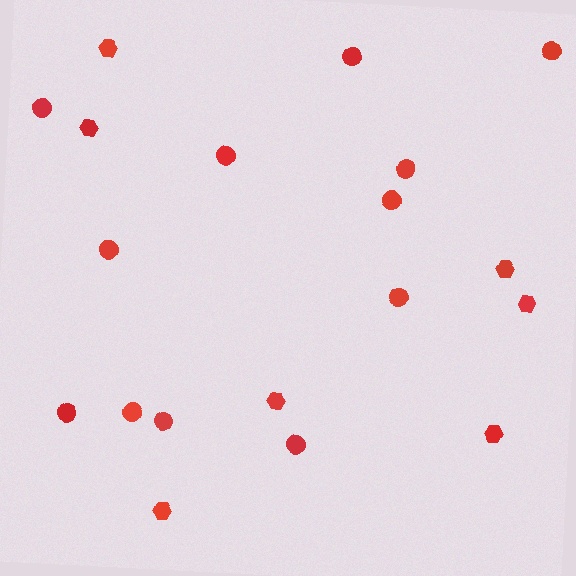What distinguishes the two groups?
There are 2 groups: one group of hexagons (7) and one group of circles (12).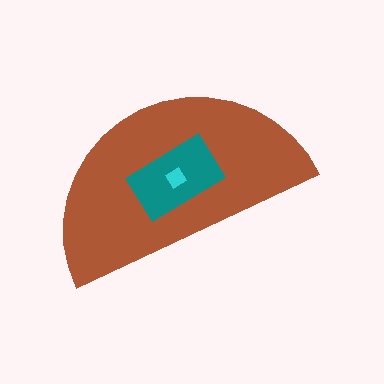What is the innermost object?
The cyan diamond.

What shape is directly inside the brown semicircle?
The teal rectangle.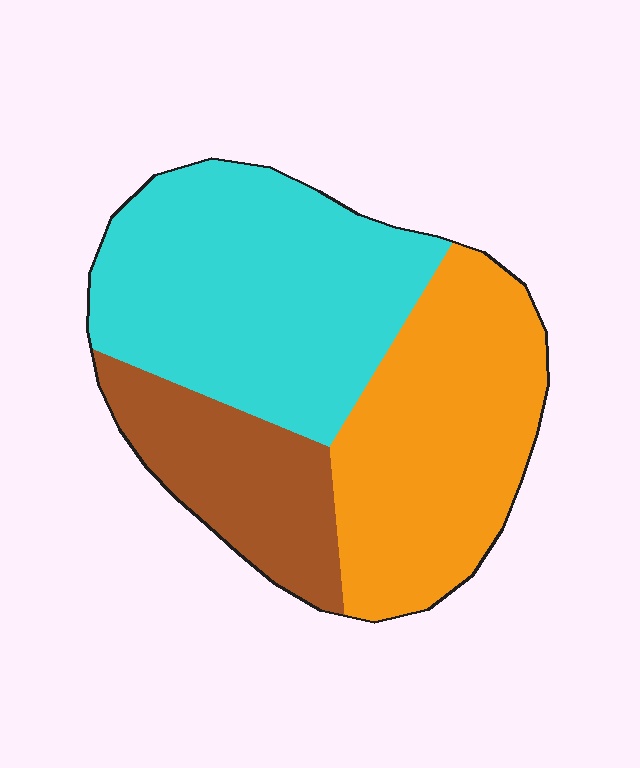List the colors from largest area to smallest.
From largest to smallest: cyan, orange, brown.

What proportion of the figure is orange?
Orange covers around 35% of the figure.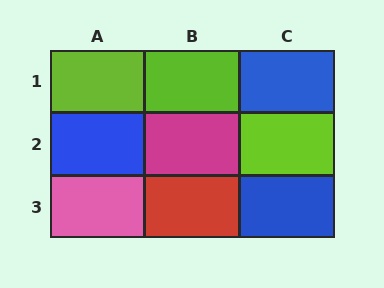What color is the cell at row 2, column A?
Blue.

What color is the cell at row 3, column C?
Blue.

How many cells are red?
1 cell is red.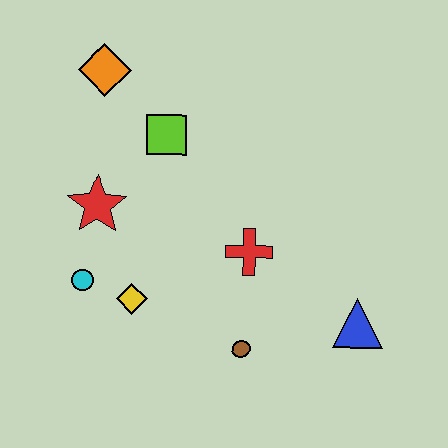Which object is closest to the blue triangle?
The brown circle is closest to the blue triangle.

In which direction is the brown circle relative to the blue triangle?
The brown circle is to the left of the blue triangle.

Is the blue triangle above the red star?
No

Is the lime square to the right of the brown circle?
No